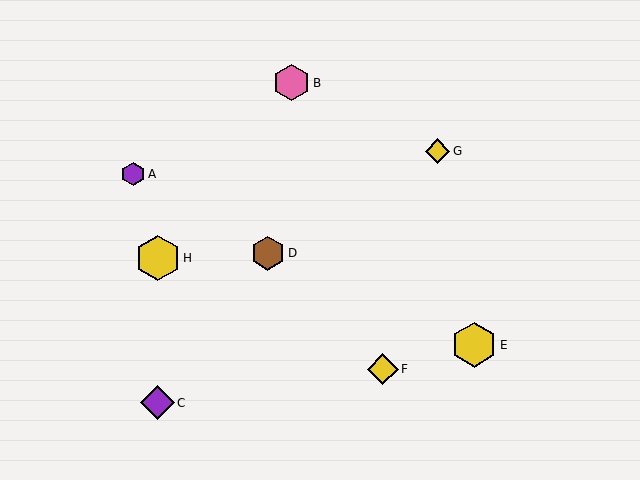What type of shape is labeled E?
Shape E is a yellow hexagon.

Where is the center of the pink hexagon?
The center of the pink hexagon is at (291, 83).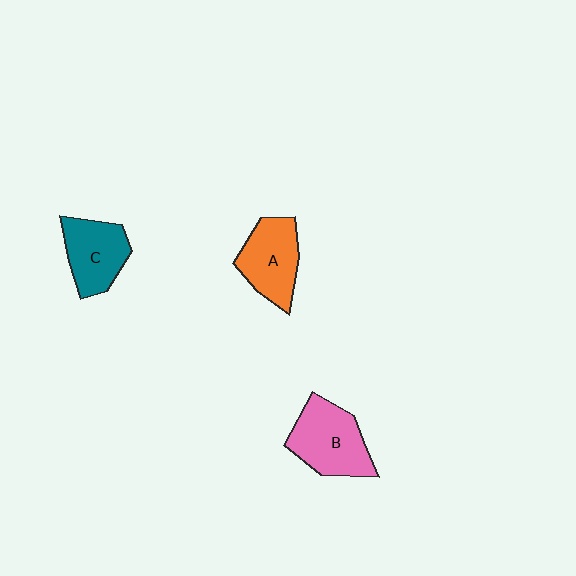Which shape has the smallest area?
Shape C (teal).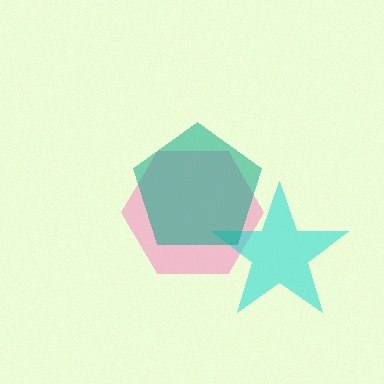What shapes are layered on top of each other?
The layered shapes are: a pink hexagon, a cyan star, a teal pentagon.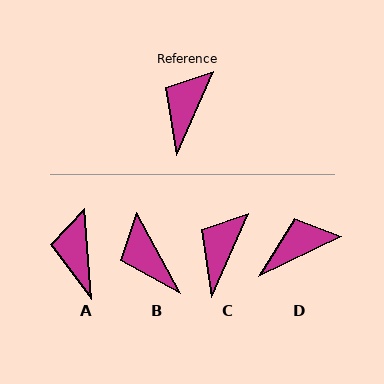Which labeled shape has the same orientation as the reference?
C.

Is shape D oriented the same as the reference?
No, it is off by about 40 degrees.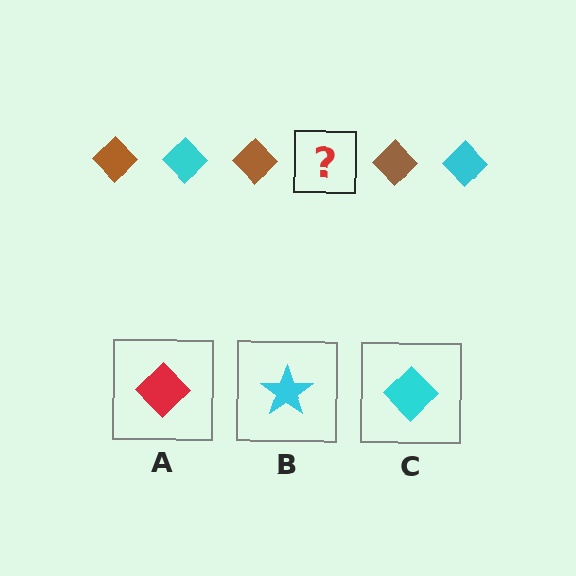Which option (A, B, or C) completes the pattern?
C.